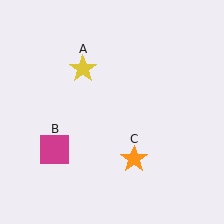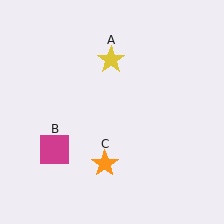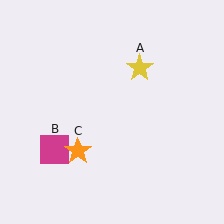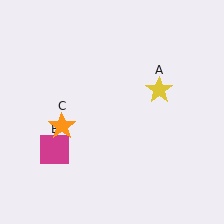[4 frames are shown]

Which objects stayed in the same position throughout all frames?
Magenta square (object B) remained stationary.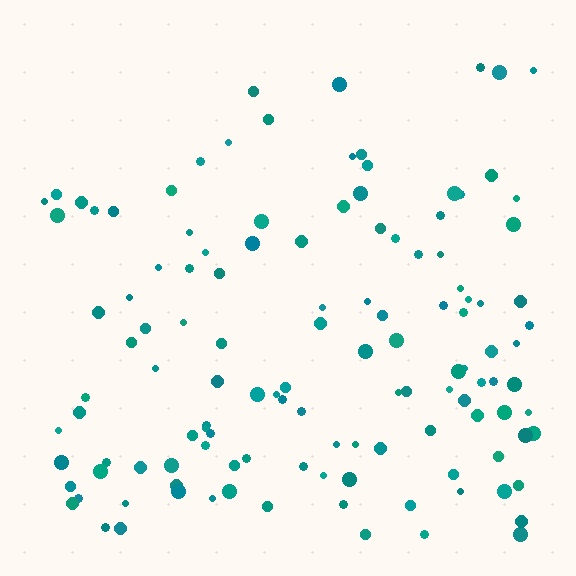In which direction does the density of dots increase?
From top to bottom, with the bottom side densest.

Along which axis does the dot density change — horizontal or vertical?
Vertical.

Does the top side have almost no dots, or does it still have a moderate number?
Still a moderate number, just noticeably fewer than the bottom.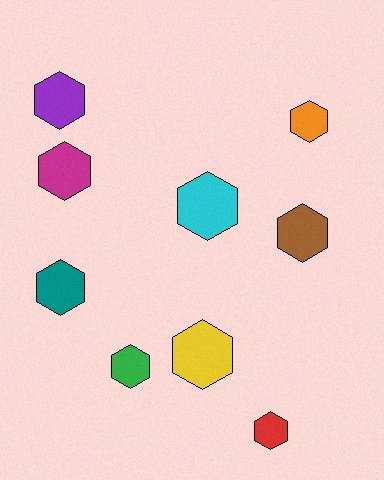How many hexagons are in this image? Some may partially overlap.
There are 9 hexagons.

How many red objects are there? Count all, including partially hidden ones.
There is 1 red object.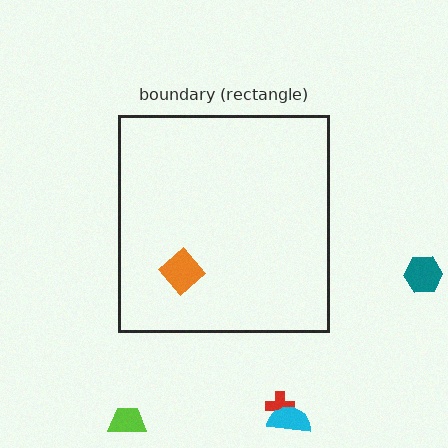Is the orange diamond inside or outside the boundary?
Inside.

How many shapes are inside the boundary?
1 inside, 4 outside.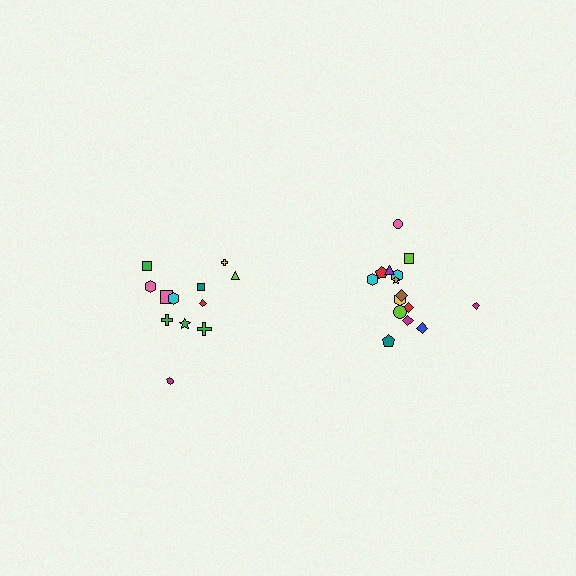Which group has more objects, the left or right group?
The right group.